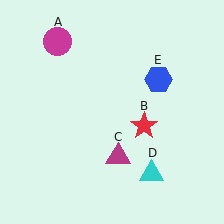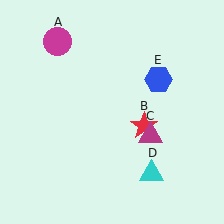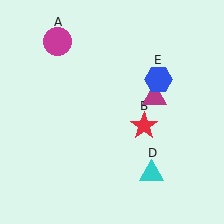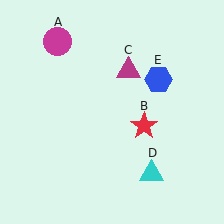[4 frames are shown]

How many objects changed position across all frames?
1 object changed position: magenta triangle (object C).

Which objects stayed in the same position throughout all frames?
Magenta circle (object A) and red star (object B) and cyan triangle (object D) and blue hexagon (object E) remained stationary.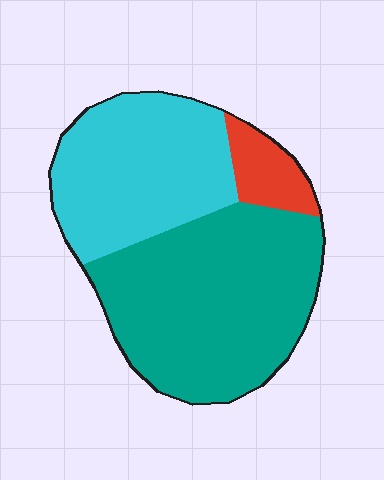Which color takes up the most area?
Teal, at roughly 55%.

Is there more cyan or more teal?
Teal.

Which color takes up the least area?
Red, at roughly 10%.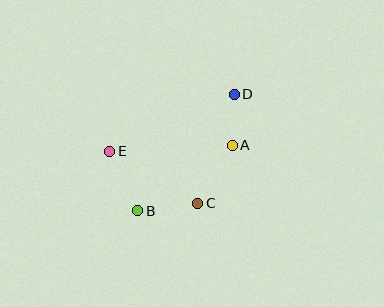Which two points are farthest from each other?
Points B and D are farthest from each other.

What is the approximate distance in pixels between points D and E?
The distance between D and E is approximately 137 pixels.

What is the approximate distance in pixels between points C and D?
The distance between C and D is approximately 115 pixels.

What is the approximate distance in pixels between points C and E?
The distance between C and E is approximately 103 pixels.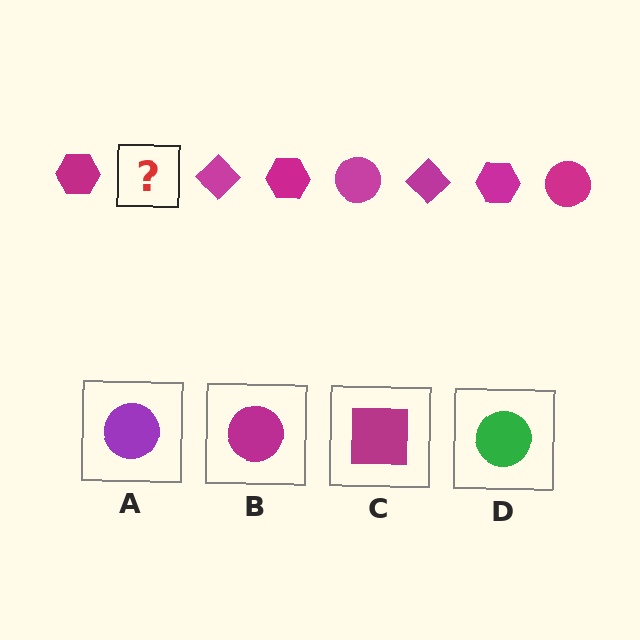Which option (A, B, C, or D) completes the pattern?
B.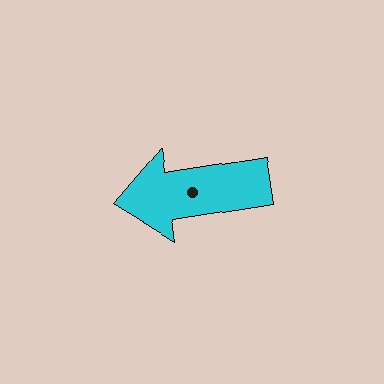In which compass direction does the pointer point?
West.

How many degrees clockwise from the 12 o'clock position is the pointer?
Approximately 261 degrees.